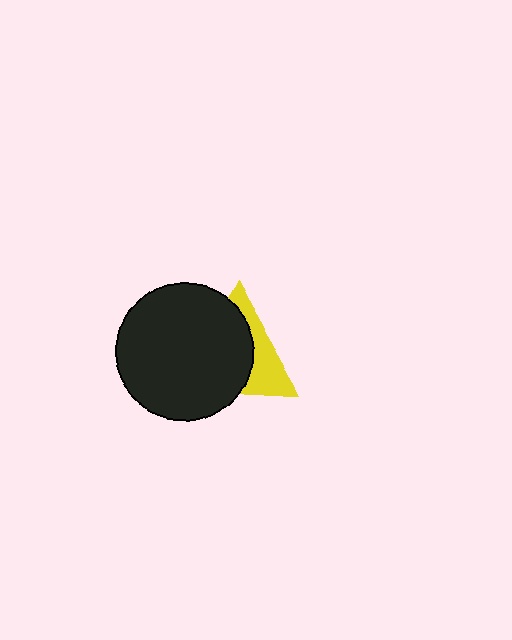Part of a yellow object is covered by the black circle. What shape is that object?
It is a triangle.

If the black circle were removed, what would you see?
You would see the complete yellow triangle.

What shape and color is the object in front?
The object in front is a black circle.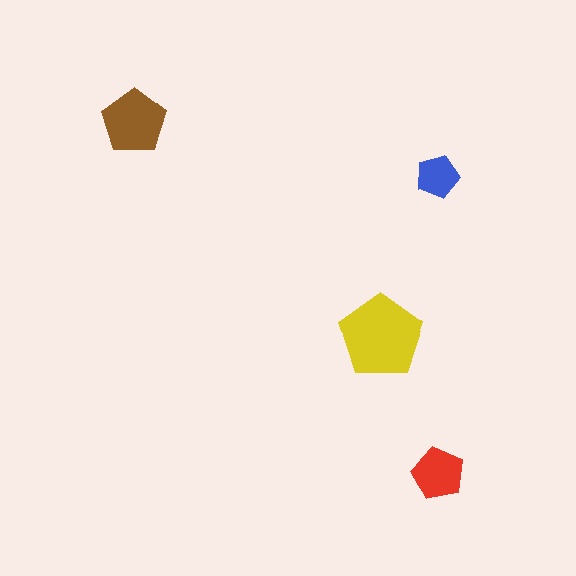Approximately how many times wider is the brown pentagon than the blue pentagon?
About 1.5 times wider.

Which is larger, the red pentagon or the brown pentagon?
The brown one.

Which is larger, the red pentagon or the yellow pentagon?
The yellow one.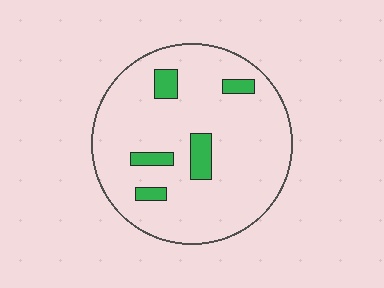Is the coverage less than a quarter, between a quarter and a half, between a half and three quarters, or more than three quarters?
Less than a quarter.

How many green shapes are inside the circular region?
5.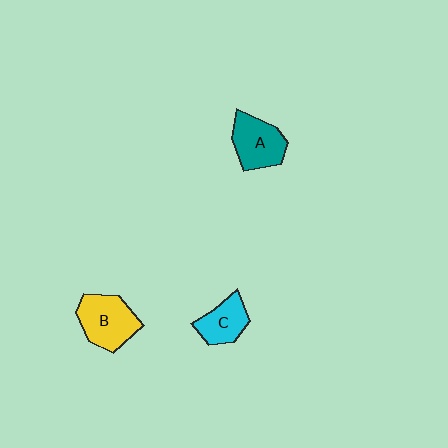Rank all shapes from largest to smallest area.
From largest to smallest: B (yellow), A (teal), C (cyan).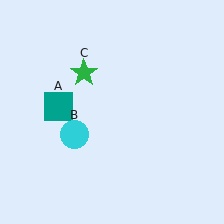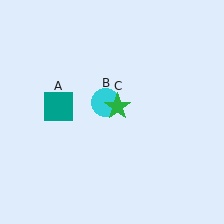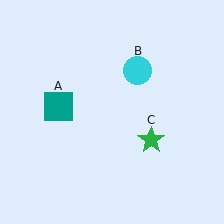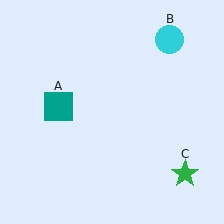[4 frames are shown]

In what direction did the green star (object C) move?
The green star (object C) moved down and to the right.